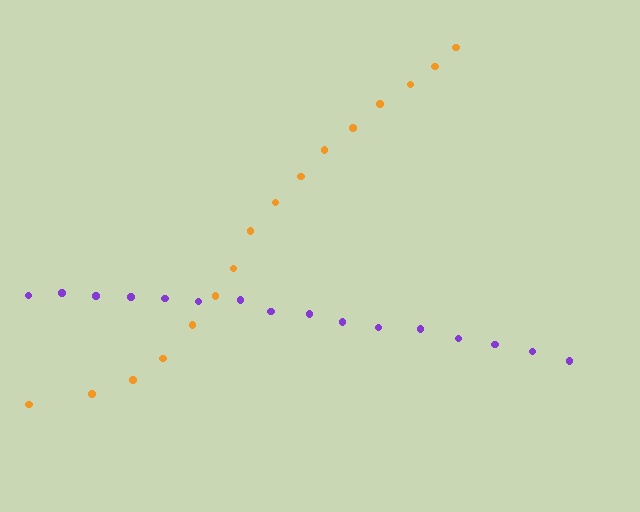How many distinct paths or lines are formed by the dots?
There are 2 distinct paths.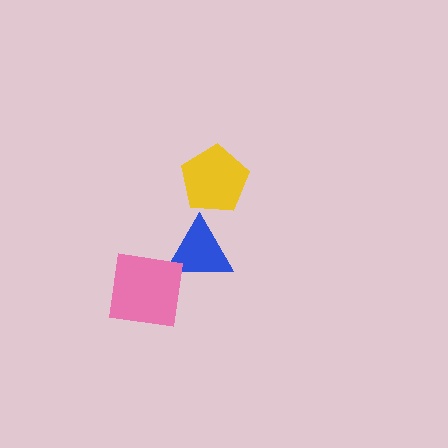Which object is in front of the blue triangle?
The pink square is in front of the blue triangle.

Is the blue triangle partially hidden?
Yes, it is partially covered by another shape.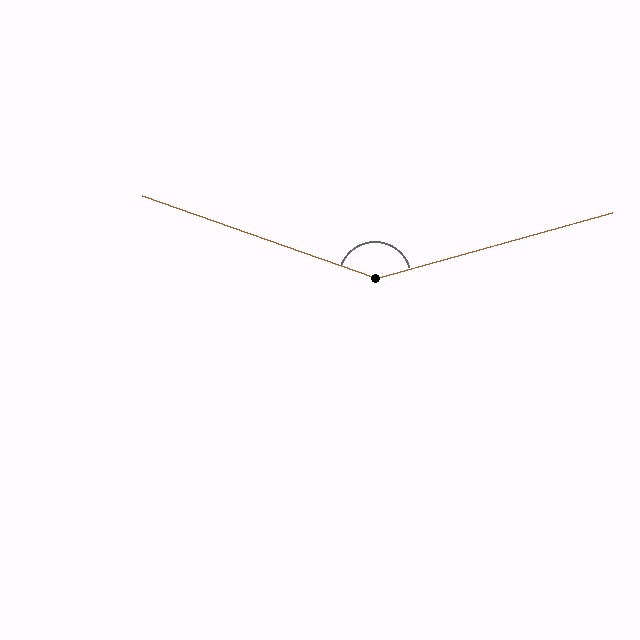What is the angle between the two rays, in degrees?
Approximately 145 degrees.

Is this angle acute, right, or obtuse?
It is obtuse.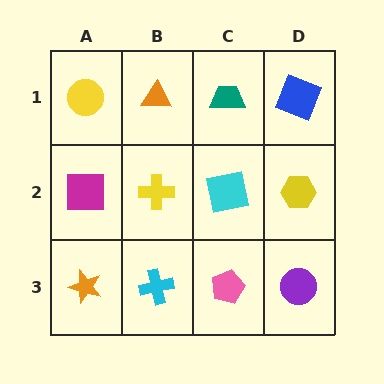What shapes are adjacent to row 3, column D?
A yellow hexagon (row 2, column D), a pink pentagon (row 3, column C).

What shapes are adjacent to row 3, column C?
A cyan square (row 2, column C), a cyan cross (row 3, column B), a purple circle (row 3, column D).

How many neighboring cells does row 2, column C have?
4.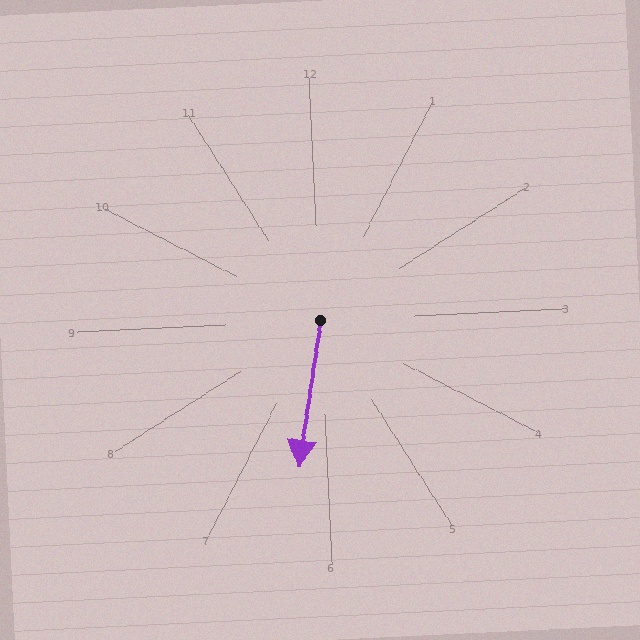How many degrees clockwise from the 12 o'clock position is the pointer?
Approximately 191 degrees.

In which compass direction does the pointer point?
South.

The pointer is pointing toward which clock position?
Roughly 6 o'clock.